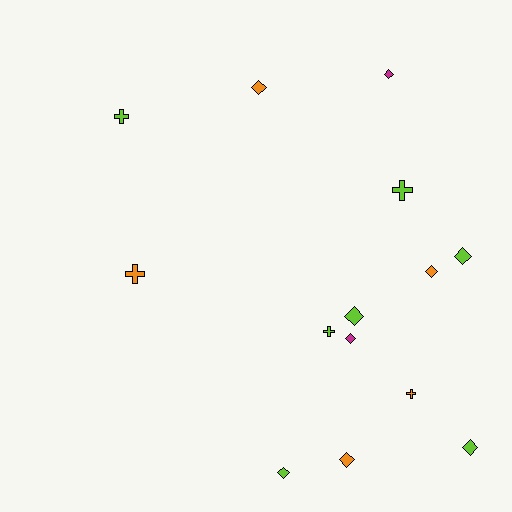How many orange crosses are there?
There are 2 orange crosses.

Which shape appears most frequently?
Diamond, with 9 objects.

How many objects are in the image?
There are 14 objects.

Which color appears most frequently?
Lime, with 7 objects.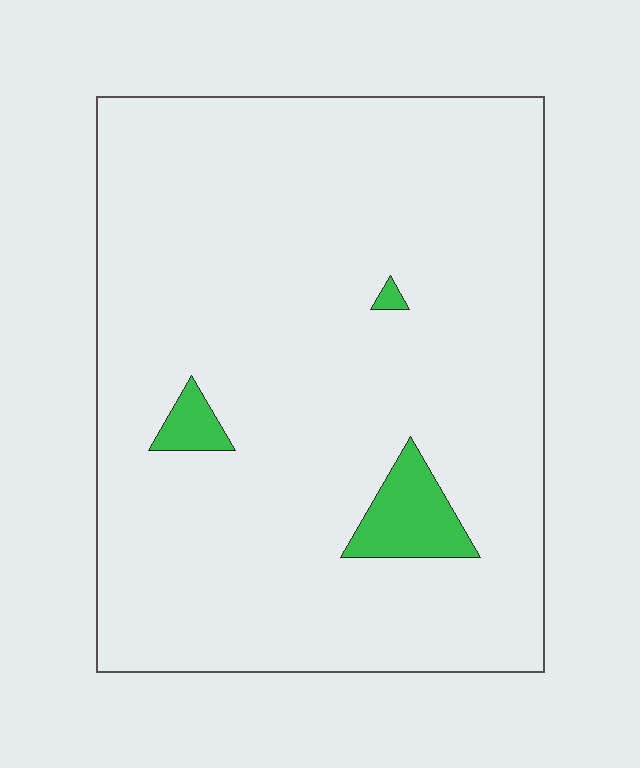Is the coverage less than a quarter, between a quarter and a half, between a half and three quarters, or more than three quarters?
Less than a quarter.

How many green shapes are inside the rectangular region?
3.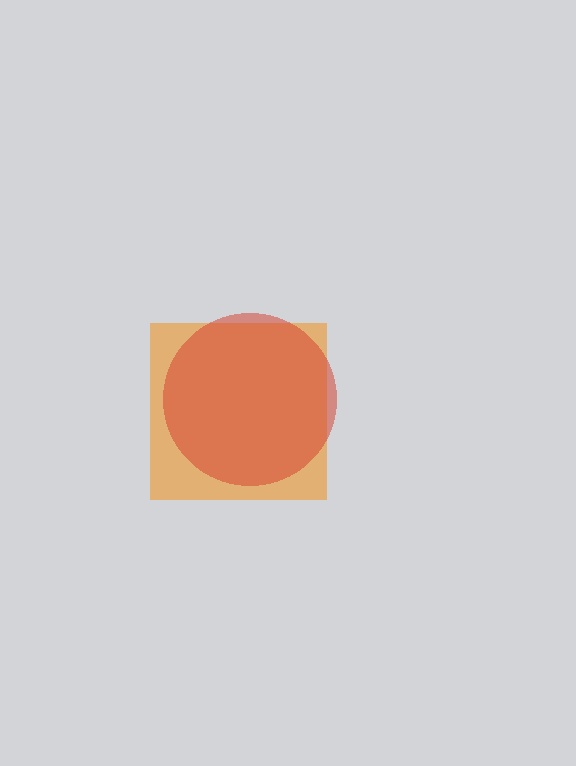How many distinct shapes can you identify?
There are 2 distinct shapes: an orange square, a red circle.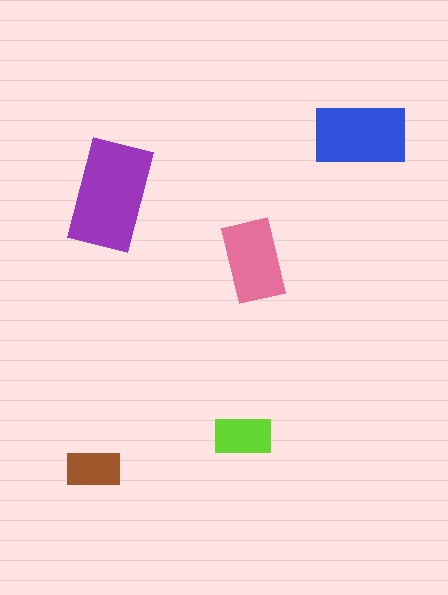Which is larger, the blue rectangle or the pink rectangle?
The blue one.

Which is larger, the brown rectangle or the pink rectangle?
The pink one.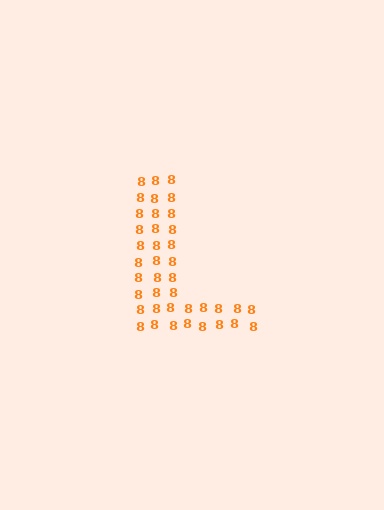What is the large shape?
The large shape is the letter L.